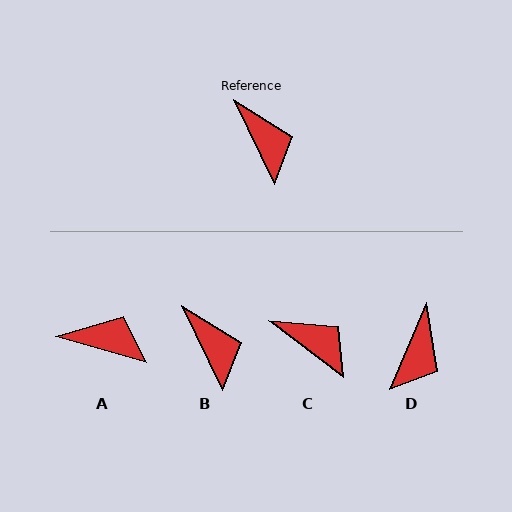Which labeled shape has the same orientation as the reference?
B.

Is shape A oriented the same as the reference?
No, it is off by about 48 degrees.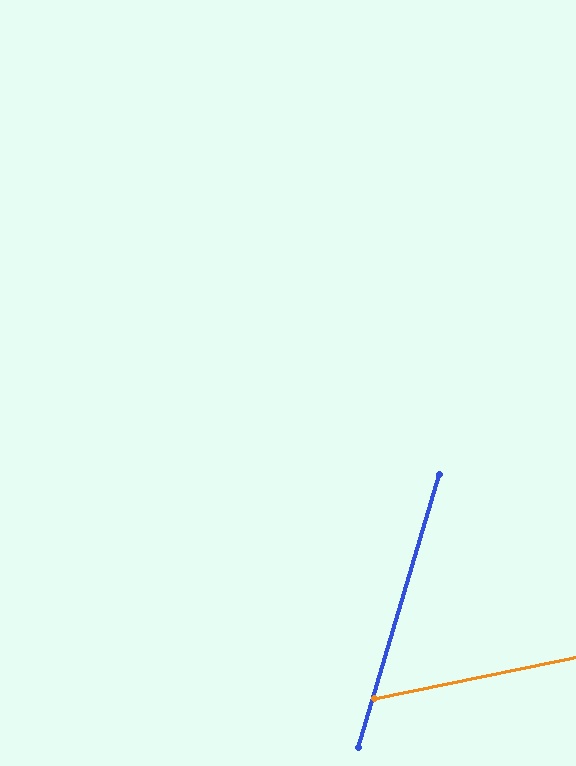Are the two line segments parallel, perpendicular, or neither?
Neither parallel nor perpendicular — they differ by about 62°.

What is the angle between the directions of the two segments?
Approximately 62 degrees.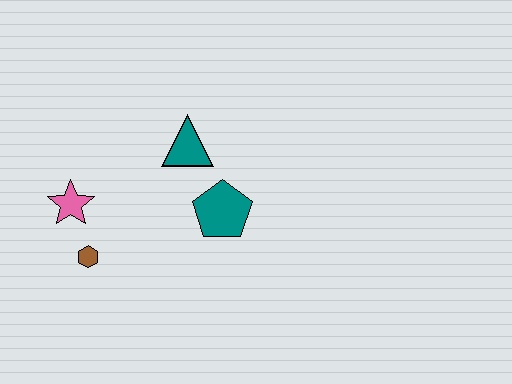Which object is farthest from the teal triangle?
The brown hexagon is farthest from the teal triangle.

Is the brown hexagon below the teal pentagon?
Yes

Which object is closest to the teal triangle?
The teal pentagon is closest to the teal triangle.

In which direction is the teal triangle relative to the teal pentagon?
The teal triangle is above the teal pentagon.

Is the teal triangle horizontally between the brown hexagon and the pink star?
No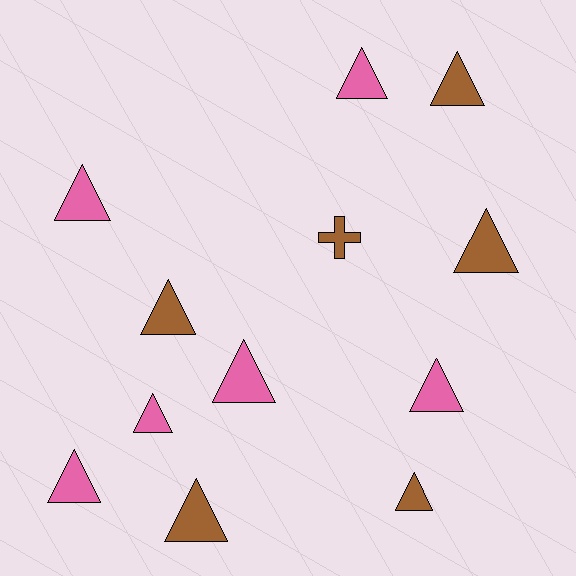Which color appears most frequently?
Brown, with 6 objects.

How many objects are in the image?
There are 12 objects.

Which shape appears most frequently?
Triangle, with 11 objects.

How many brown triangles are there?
There are 5 brown triangles.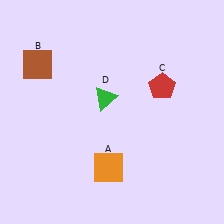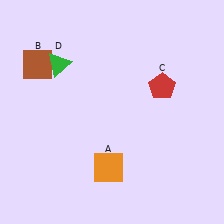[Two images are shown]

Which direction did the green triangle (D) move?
The green triangle (D) moved left.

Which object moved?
The green triangle (D) moved left.